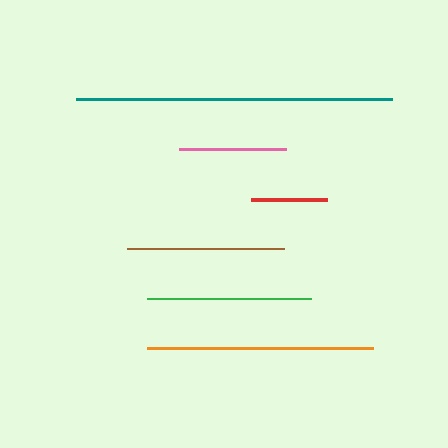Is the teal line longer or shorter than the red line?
The teal line is longer than the red line.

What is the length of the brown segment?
The brown segment is approximately 157 pixels long.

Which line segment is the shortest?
The red line is the shortest at approximately 77 pixels.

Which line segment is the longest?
The teal line is the longest at approximately 316 pixels.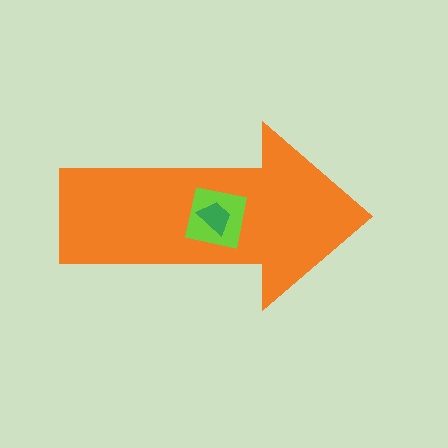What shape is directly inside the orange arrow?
The lime square.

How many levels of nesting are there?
3.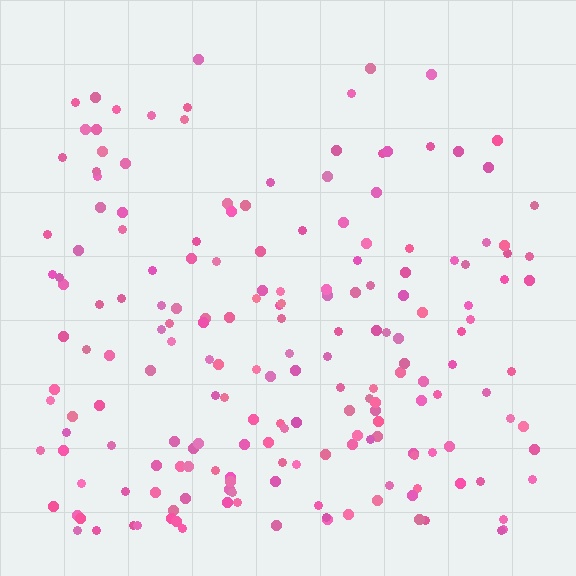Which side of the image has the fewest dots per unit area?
The top.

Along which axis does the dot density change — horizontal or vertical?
Vertical.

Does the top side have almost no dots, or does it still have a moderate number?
Still a moderate number, just noticeably fewer than the bottom.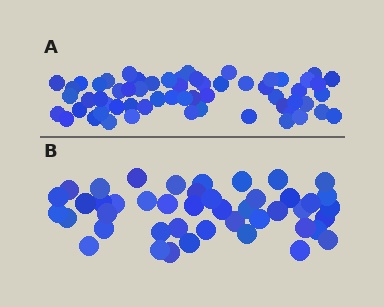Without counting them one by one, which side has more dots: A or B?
Region A (the top region) has more dots.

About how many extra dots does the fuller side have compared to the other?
Region A has approximately 15 more dots than region B.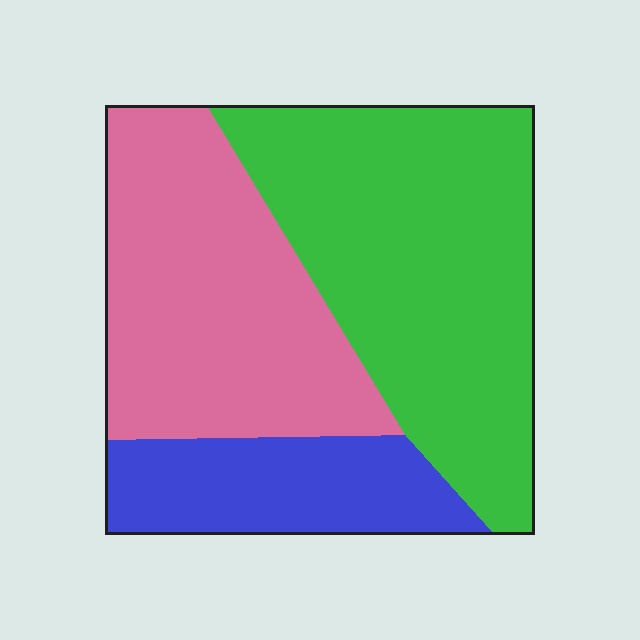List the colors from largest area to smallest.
From largest to smallest: green, pink, blue.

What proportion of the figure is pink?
Pink covers roughly 35% of the figure.